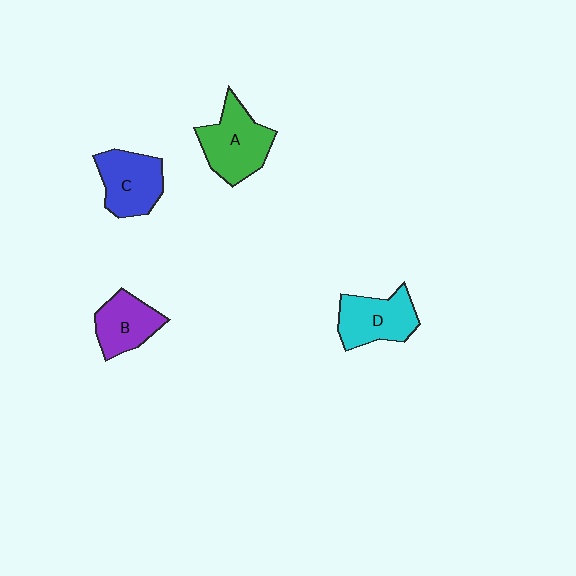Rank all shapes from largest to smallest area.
From largest to smallest: A (green), D (cyan), C (blue), B (purple).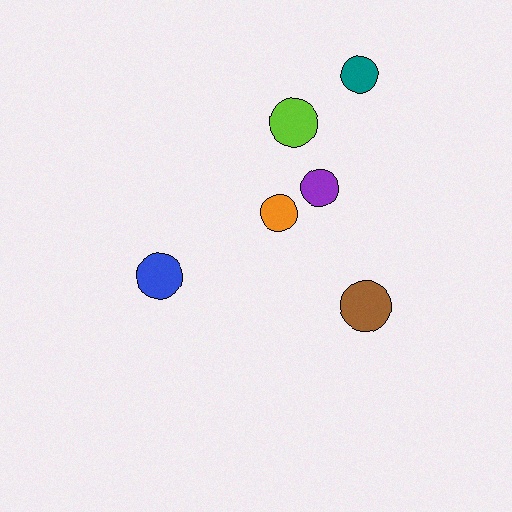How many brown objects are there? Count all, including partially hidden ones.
There is 1 brown object.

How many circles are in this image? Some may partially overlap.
There are 6 circles.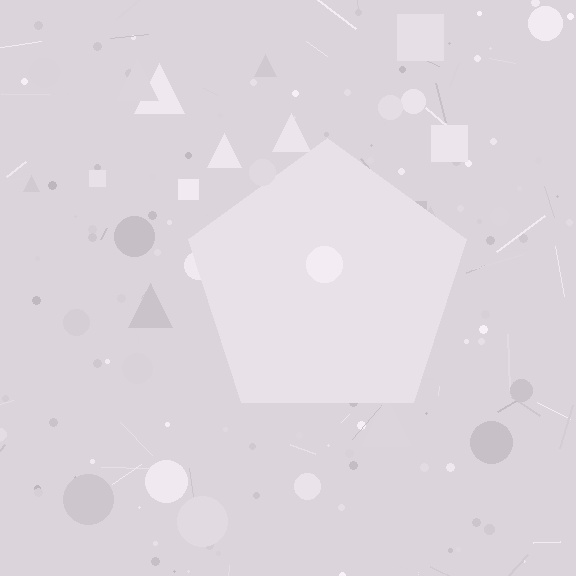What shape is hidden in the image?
A pentagon is hidden in the image.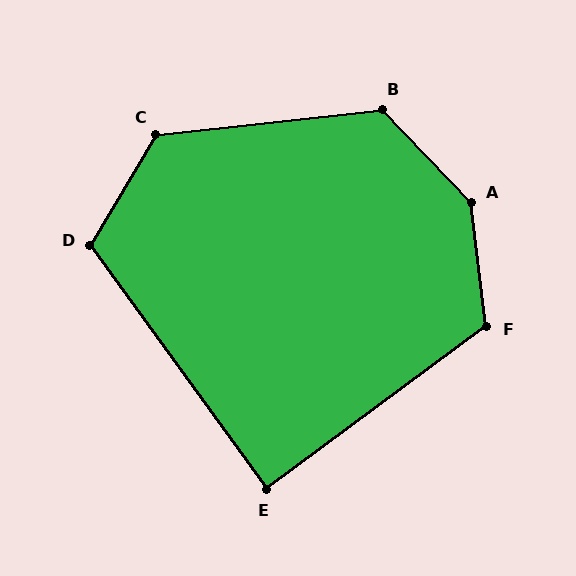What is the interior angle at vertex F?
Approximately 120 degrees (obtuse).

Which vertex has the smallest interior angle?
E, at approximately 89 degrees.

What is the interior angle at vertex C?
Approximately 127 degrees (obtuse).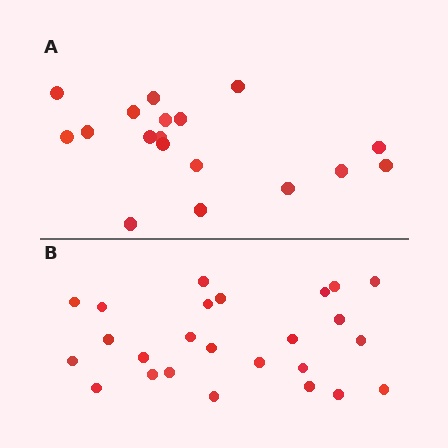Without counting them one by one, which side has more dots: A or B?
Region B (the bottom region) has more dots.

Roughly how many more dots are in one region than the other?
Region B has roughly 8 or so more dots than region A.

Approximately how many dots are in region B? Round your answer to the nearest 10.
About 20 dots. (The exact count is 25, which rounds to 20.)